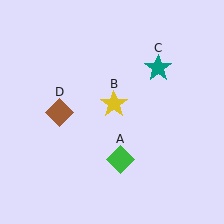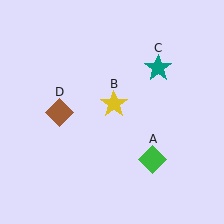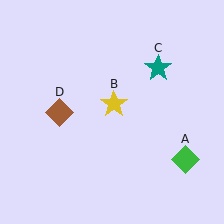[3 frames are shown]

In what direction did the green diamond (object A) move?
The green diamond (object A) moved right.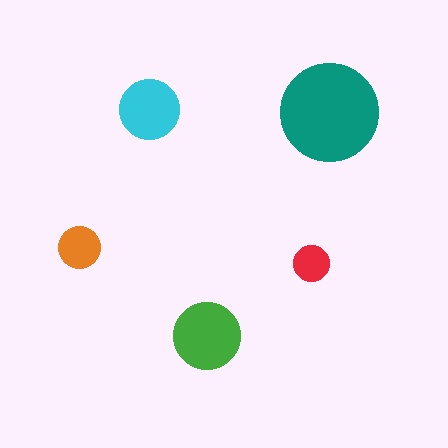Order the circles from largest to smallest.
the teal one, the green one, the cyan one, the orange one, the red one.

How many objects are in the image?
There are 5 objects in the image.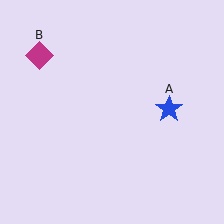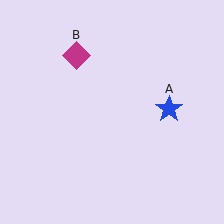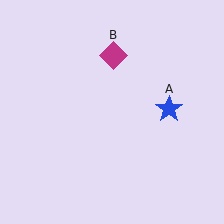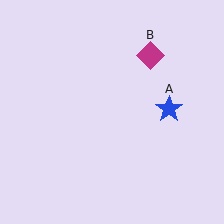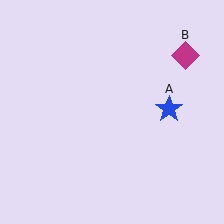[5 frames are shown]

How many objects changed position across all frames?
1 object changed position: magenta diamond (object B).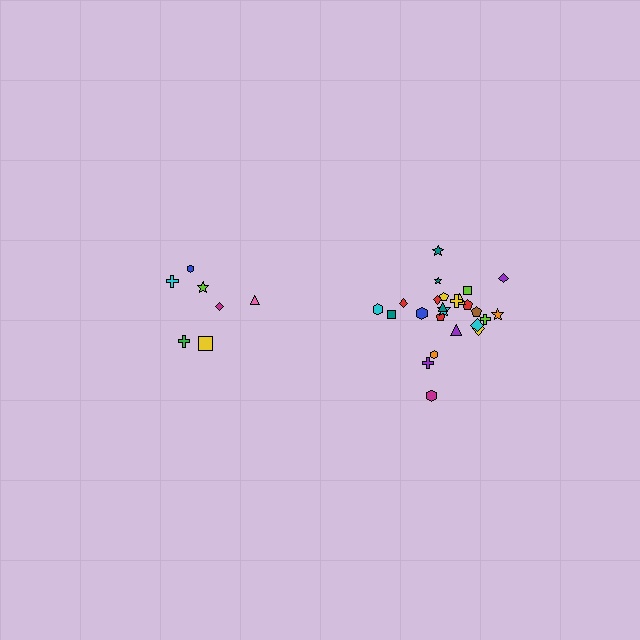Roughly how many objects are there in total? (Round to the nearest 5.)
Roughly 30 objects in total.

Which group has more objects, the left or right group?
The right group.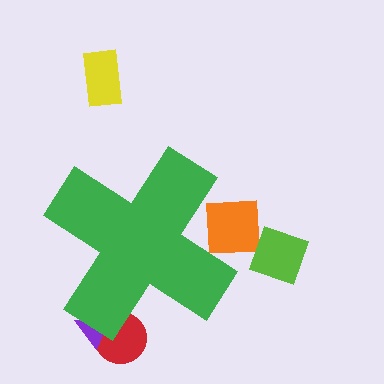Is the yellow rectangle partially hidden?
No, the yellow rectangle is fully visible.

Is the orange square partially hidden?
Yes, the orange square is partially hidden behind the green cross.